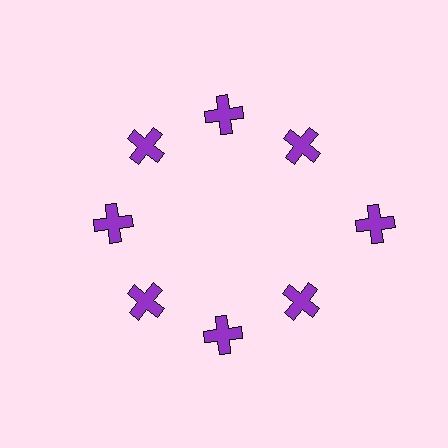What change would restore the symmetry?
The symmetry would be restored by moving it inward, back onto the ring so that all 8 crosses sit at equal angles and equal distance from the center.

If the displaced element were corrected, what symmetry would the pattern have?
It would have 8-fold rotational symmetry — the pattern would map onto itself every 45 degrees.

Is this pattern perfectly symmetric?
No. The 8 purple crosses are arranged in a ring, but one element near the 3 o'clock position is pushed outward from the center, breaking the 8-fold rotational symmetry.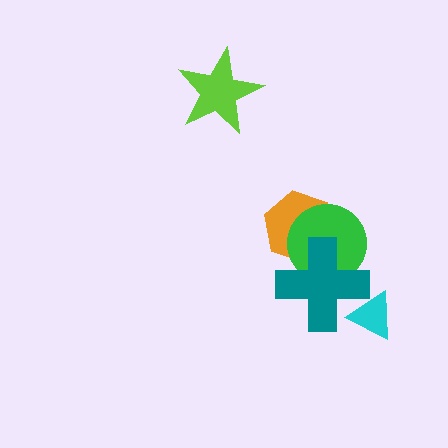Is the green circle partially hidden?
Yes, it is partially covered by another shape.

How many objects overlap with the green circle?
2 objects overlap with the green circle.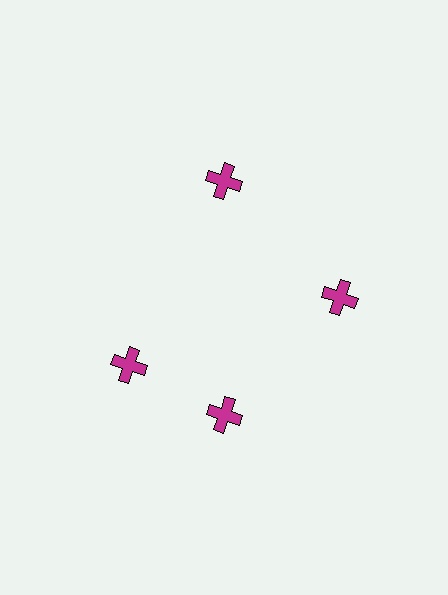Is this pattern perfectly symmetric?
No. The 4 magenta crosses are arranged in a ring, but one element near the 9 o'clock position is rotated out of alignment along the ring, breaking the 4-fold rotational symmetry.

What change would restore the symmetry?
The symmetry would be restored by rotating it back into even spacing with its neighbors so that all 4 crosses sit at equal angles and equal distance from the center.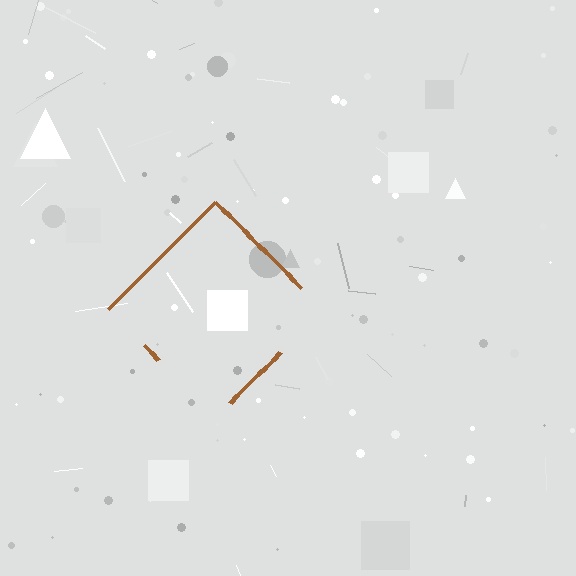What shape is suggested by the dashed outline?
The dashed outline suggests a diamond.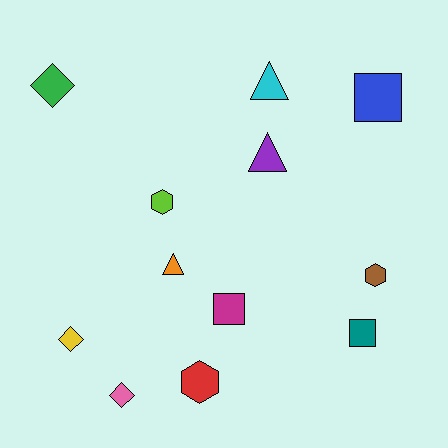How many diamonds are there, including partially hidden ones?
There are 3 diamonds.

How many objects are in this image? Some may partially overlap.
There are 12 objects.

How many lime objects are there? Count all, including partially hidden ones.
There is 1 lime object.